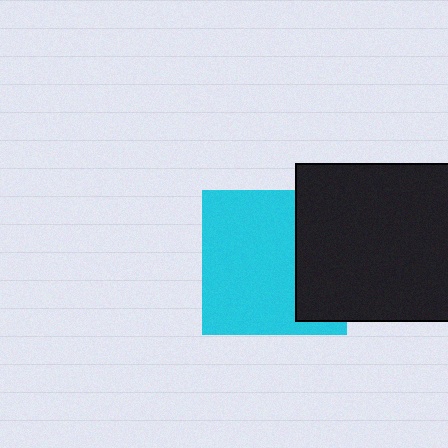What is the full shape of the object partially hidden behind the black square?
The partially hidden object is a cyan square.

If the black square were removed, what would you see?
You would see the complete cyan square.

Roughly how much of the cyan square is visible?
Most of it is visible (roughly 68%).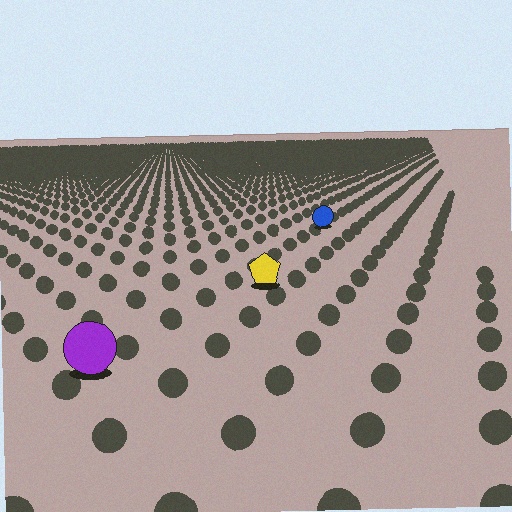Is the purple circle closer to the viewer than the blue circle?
Yes. The purple circle is closer — you can tell from the texture gradient: the ground texture is coarser near it.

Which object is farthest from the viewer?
The blue circle is farthest from the viewer. It appears smaller and the ground texture around it is denser.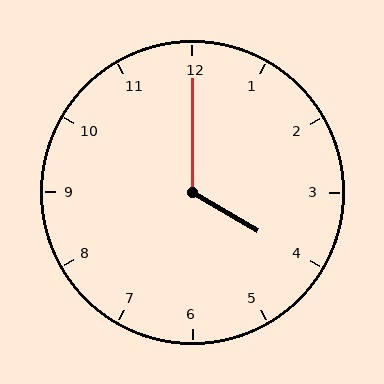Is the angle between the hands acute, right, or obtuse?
It is obtuse.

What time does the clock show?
4:00.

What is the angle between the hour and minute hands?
Approximately 120 degrees.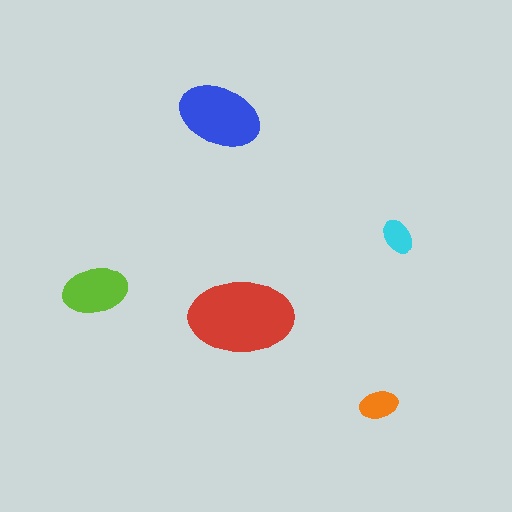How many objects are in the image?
There are 5 objects in the image.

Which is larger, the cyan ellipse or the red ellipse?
The red one.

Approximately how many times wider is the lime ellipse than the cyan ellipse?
About 2 times wider.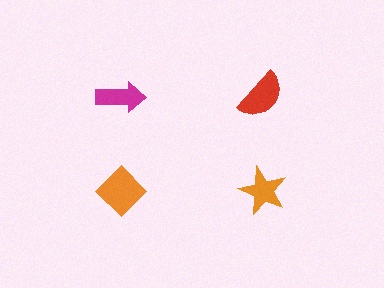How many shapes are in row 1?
2 shapes.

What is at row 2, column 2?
An orange star.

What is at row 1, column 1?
A magenta arrow.